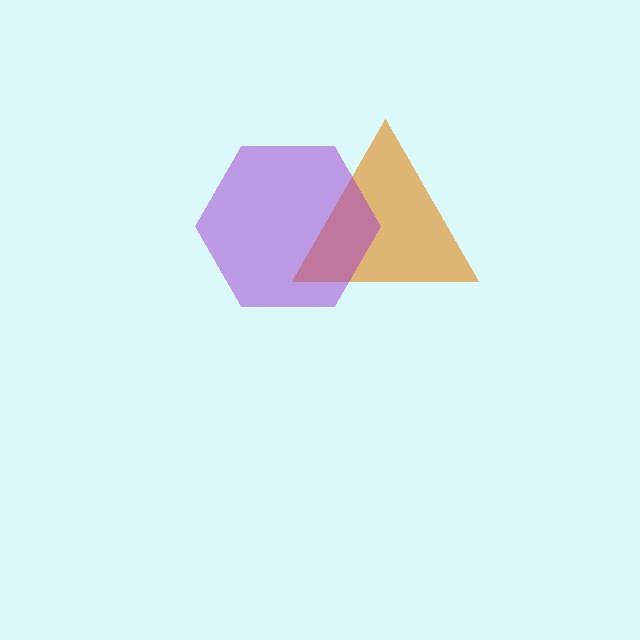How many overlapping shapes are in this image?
There are 2 overlapping shapes in the image.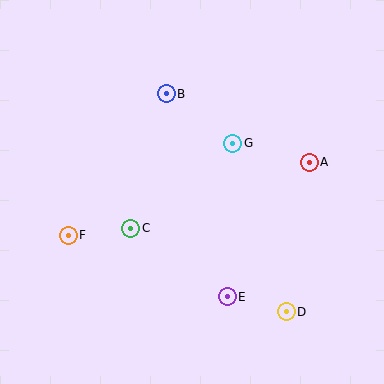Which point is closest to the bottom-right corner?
Point D is closest to the bottom-right corner.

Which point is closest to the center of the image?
Point G at (233, 143) is closest to the center.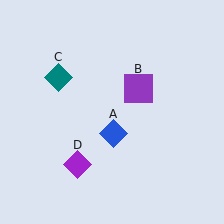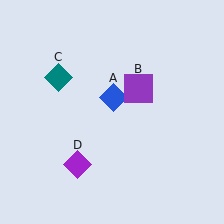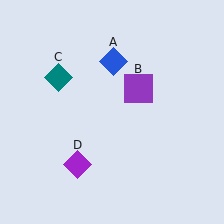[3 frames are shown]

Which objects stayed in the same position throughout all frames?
Purple square (object B) and teal diamond (object C) and purple diamond (object D) remained stationary.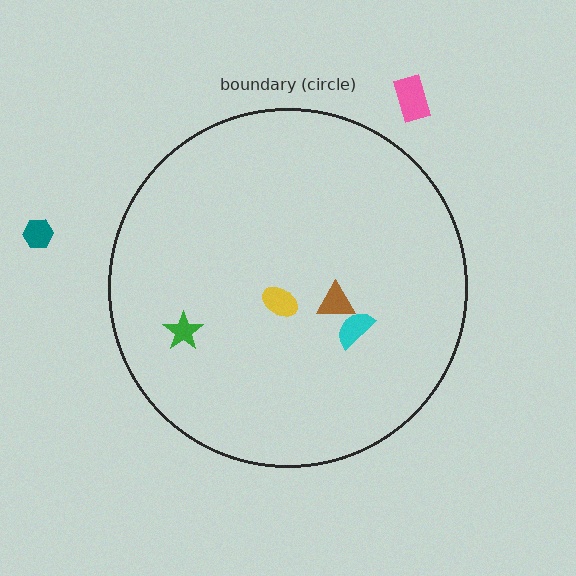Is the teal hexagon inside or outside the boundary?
Outside.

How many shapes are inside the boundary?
4 inside, 2 outside.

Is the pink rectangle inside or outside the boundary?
Outside.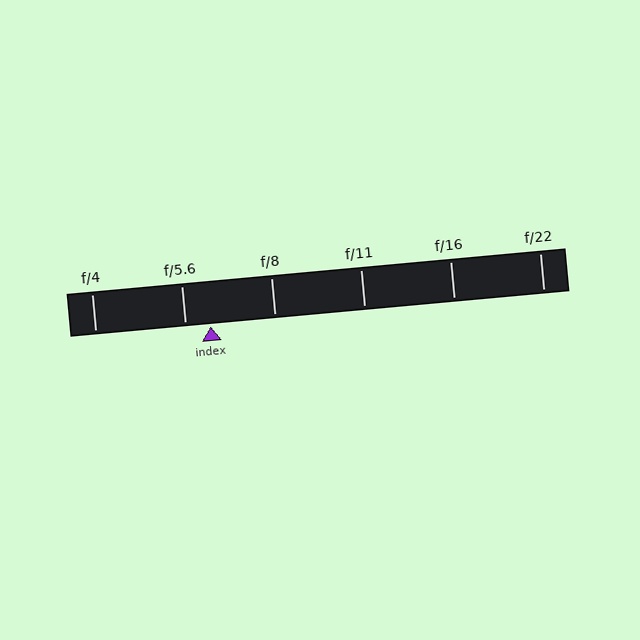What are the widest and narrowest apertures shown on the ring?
The widest aperture shown is f/4 and the narrowest is f/22.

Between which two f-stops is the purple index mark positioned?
The index mark is between f/5.6 and f/8.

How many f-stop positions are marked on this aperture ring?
There are 6 f-stop positions marked.